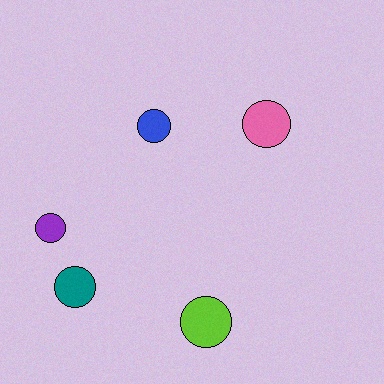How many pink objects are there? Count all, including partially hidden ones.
There is 1 pink object.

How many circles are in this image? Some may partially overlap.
There are 5 circles.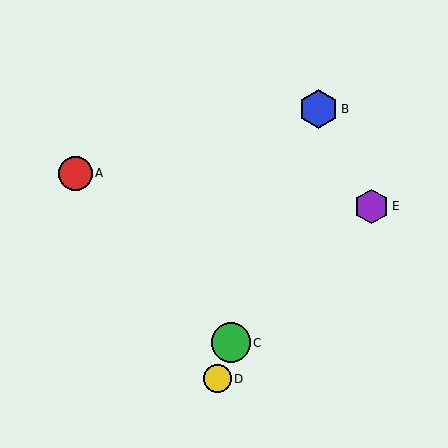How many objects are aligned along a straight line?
3 objects (B, C, D) are aligned along a straight line.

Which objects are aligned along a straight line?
Objects B, C, D are aligned along a straight line.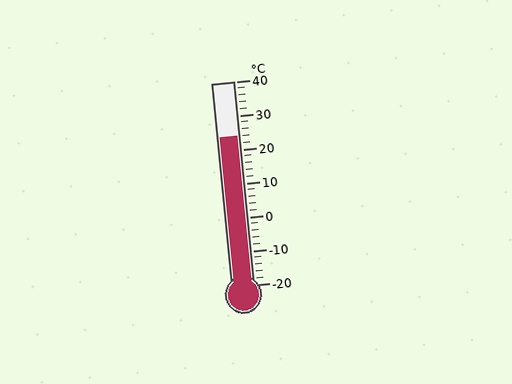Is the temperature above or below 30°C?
The temperature is below 30°C.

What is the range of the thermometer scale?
The thermometer scale ranges from -20°C to 40°C.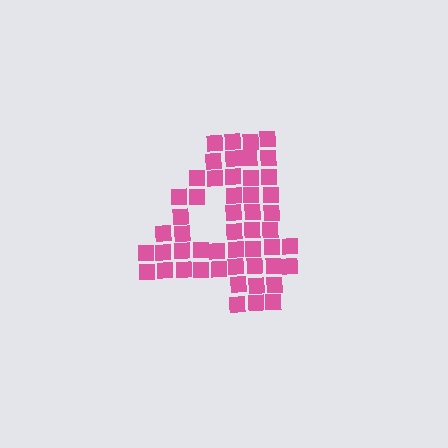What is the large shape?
The large shape is the digit 4.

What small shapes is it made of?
It is made of small squares.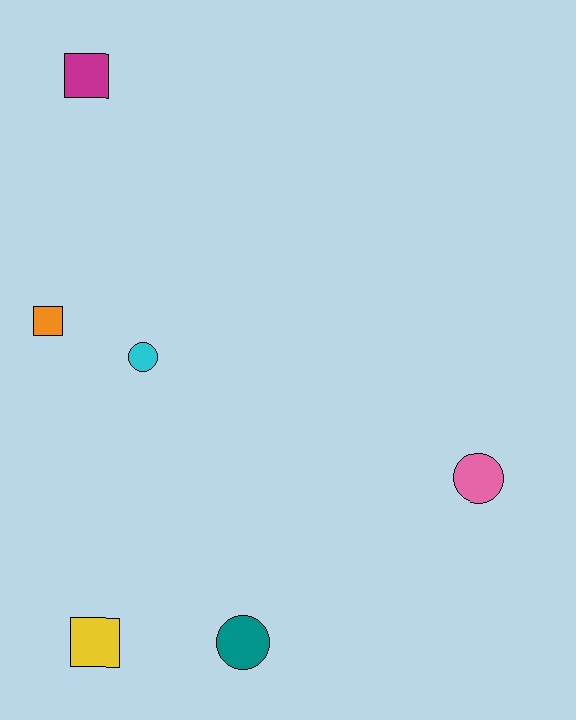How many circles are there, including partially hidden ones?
There are 3 circles.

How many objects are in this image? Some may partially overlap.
There are 6 objects.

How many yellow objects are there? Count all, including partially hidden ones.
There is 1 yellow object.